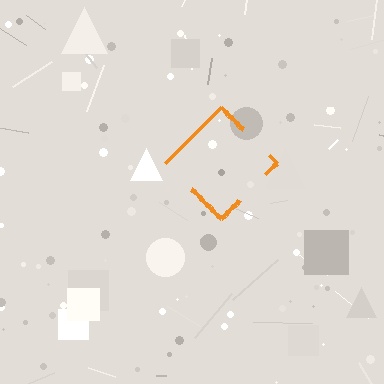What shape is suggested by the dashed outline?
The dashed outline suggests a diamond.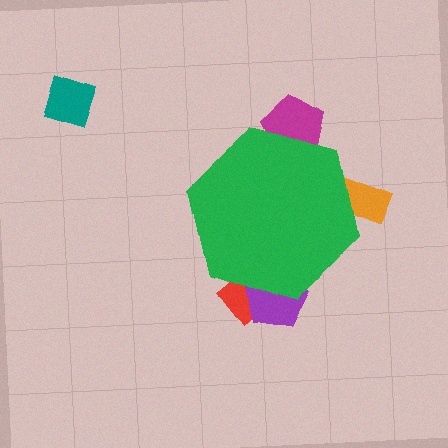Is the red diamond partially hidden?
Yes, the red diamond is partially hidden behind the green hexagon.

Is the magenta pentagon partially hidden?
Yes, the magenta pentagon is partially hidden behind the green hexagon.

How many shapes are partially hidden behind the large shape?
5 shapes are partially hidden.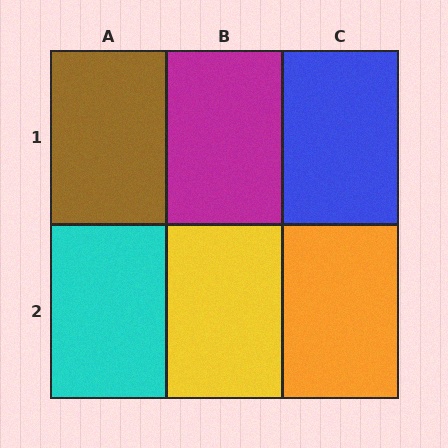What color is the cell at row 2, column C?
Orange.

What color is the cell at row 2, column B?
Yellow.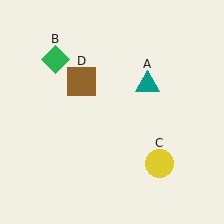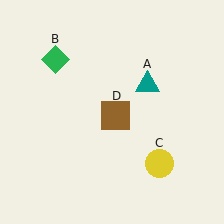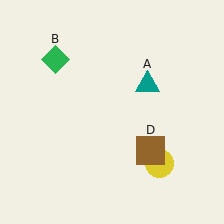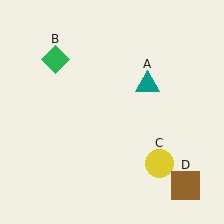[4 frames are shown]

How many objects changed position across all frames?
1 object changed position: brown square (object D).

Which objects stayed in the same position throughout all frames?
Teal triangle (object A) and green diamond (object B) and yellow circle (object C) remained stationary.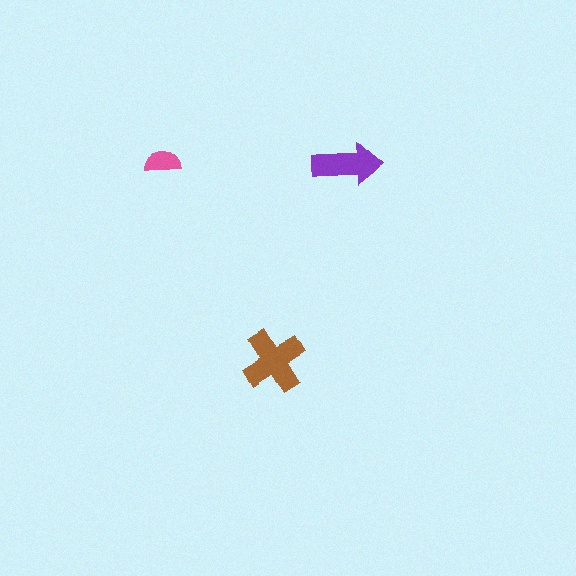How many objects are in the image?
There are 3 objects in the image.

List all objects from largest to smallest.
The brown cross, the purple arrow, the pink semicircle.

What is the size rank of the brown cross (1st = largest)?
1st.